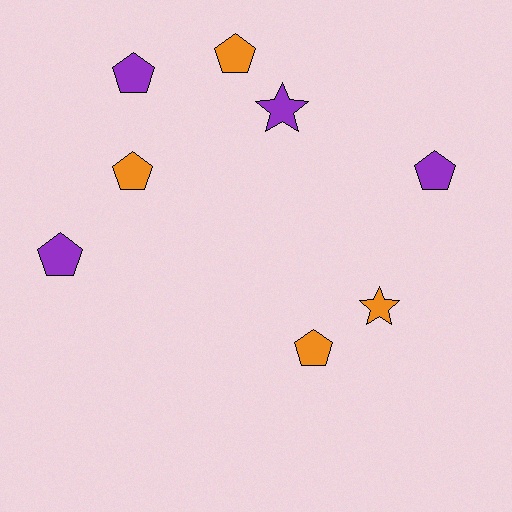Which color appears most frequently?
Purple, with 4 objects.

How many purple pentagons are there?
There are 3 purple pentagons.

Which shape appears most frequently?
Pentagon, with 6 objects.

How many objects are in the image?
There are 8 objects.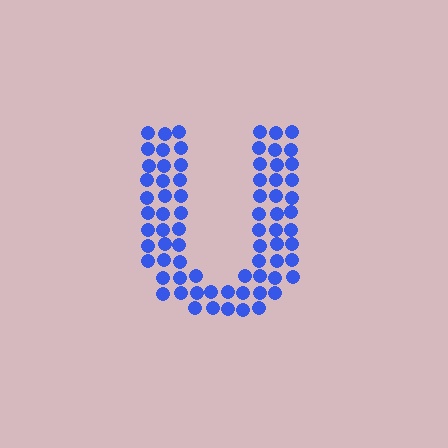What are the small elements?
The small elements are circles.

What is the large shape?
The large shape is the letter U.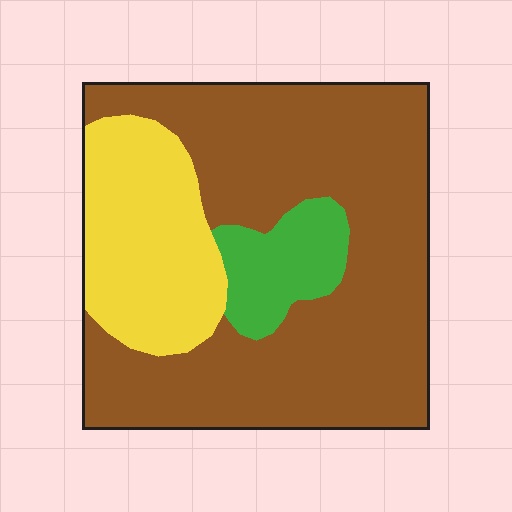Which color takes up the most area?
Brown, at roughly 65%.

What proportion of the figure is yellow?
Yellow covers 23% of the figure.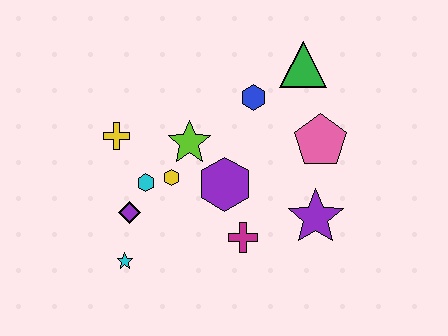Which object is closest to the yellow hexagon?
The cyan hexagon is closest to the yellow hexagon.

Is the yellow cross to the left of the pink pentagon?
Yes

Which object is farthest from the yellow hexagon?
The green triangle is farthest from the yellow hexagon.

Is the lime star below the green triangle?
Yes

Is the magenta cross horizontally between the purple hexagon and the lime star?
No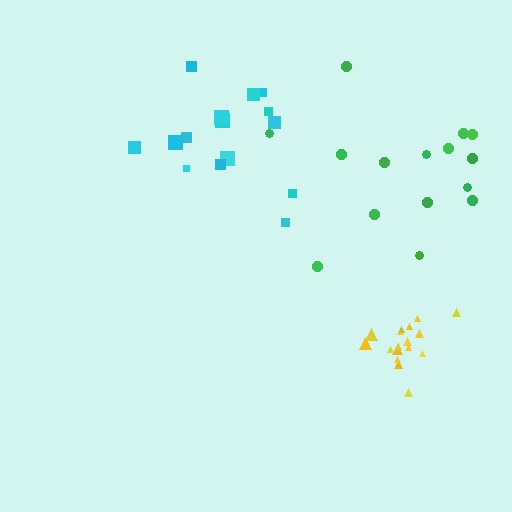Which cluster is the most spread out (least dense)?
Green.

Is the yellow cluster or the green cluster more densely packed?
Yellow.